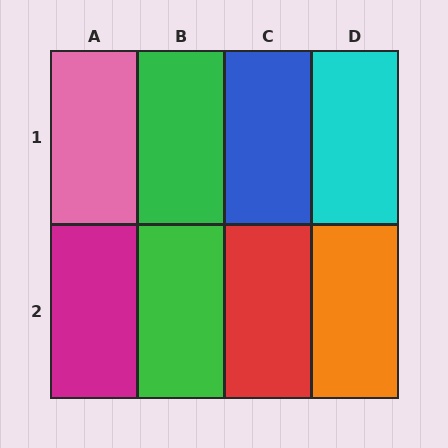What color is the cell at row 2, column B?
Green.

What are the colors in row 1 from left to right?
Pink, green, blue, cyan.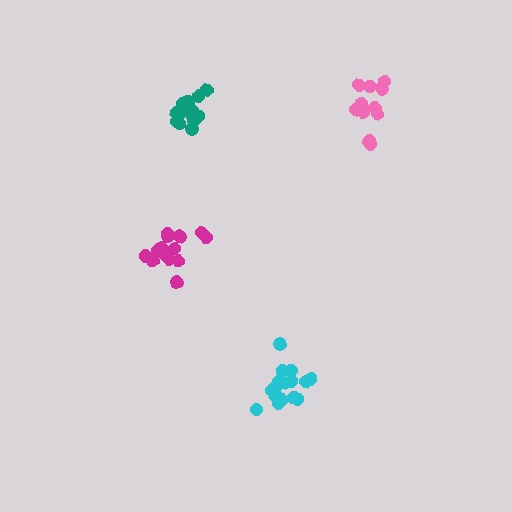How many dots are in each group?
Group 1: 13 dots, Group 2: 16 dots, Group 3: 15 dots, Group 4: 11 dots (55 total).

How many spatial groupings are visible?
There are 4 spatial groupings.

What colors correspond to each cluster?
The clusters are colored: teal, cyan, magenta, pink.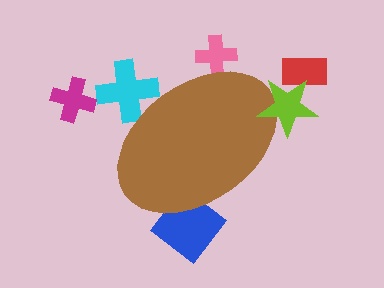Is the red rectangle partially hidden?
No, the red rectangle is fully visible.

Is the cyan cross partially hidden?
Yes, the cyan cross is partially hidden behind the brown ellipse.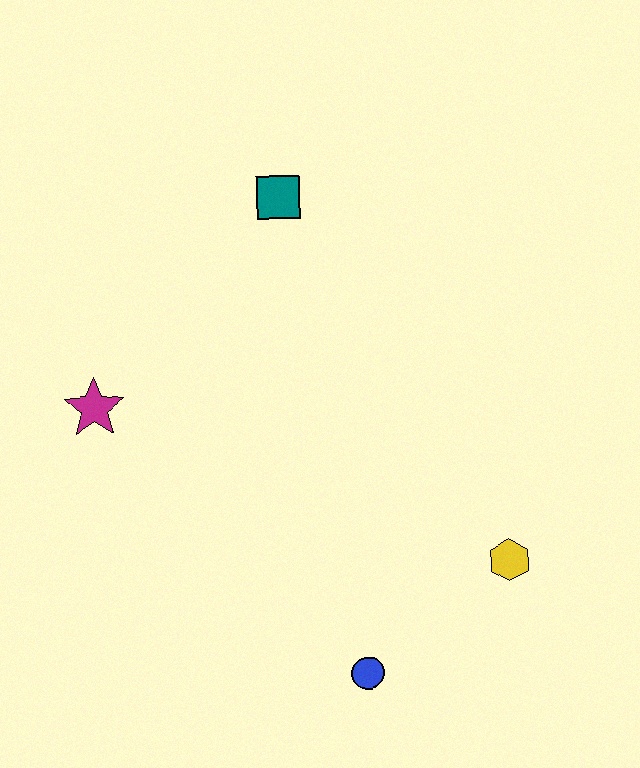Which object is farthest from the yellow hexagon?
The magenta star is farthest from the yellow hexagon.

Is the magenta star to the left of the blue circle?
Yes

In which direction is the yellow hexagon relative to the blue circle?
The yellow hexagon is to the right of the blue circle.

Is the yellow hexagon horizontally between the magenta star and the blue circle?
No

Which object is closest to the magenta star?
The teal square is closest to the magenta star.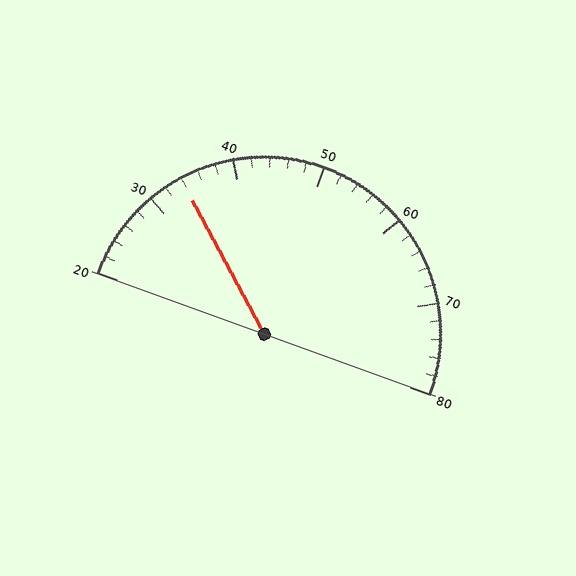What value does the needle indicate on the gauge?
The needle indicates approximately 34.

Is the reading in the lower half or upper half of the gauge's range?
The reading is in the lower half of the range (20 to 80).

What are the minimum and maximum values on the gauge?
The gauge ranges from 20 to 80.